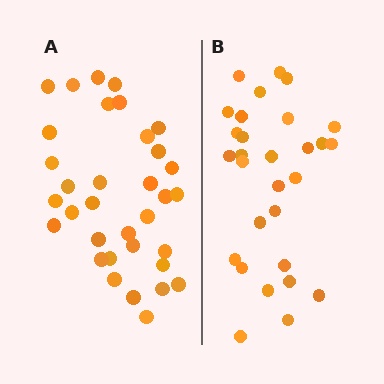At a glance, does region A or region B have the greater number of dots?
Region A (the left region) has more dots.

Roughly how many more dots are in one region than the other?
Region A has about 5 more dots than region B.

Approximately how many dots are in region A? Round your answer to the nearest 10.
About 30 dots. (The exact count is 34, which rounds to 30.)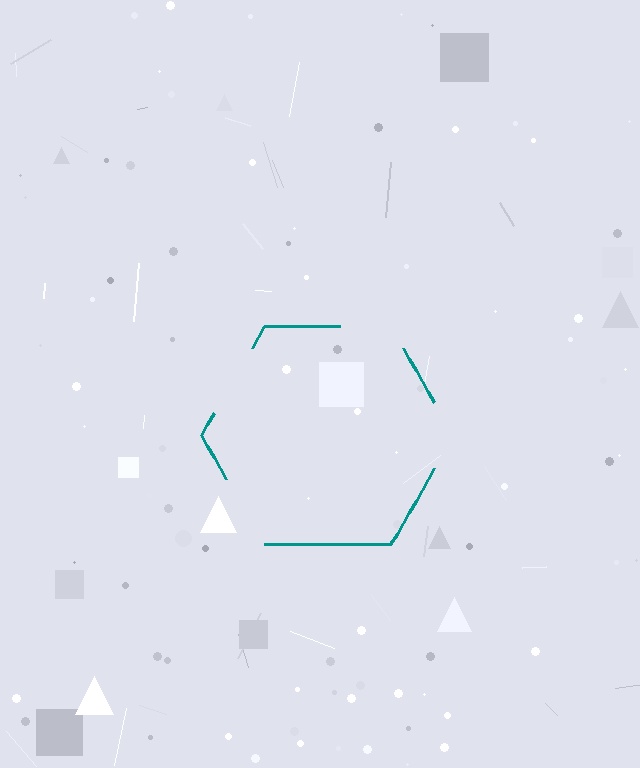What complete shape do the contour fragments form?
The contour fragments form a hexagon.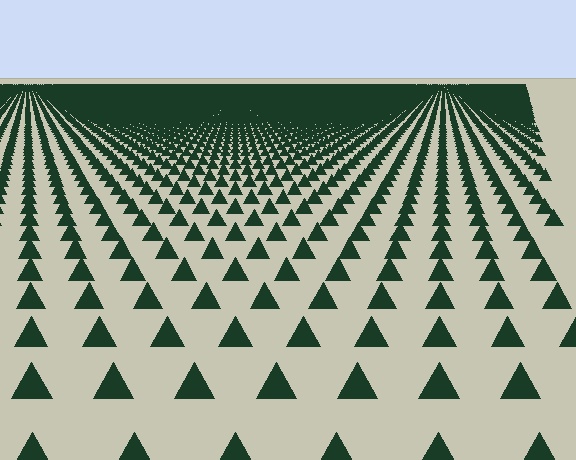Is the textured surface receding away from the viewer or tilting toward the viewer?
The surface is receding away from the viewer. Texture elements get smaller and denser toward the top.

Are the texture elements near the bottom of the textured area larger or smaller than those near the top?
Larger. Near the bottom, elements are closer to the viewer and appear at a bigger on-screen size.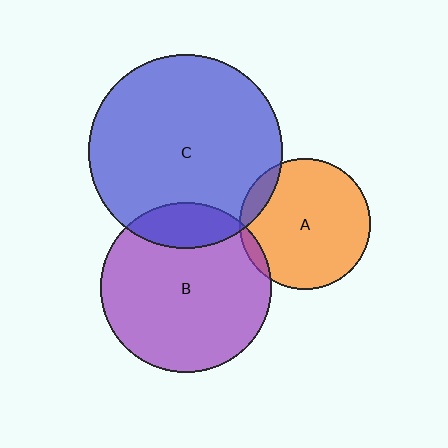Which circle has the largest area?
Circle C (blue).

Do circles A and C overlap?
Yes.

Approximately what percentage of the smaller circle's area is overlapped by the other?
Approximately 10%.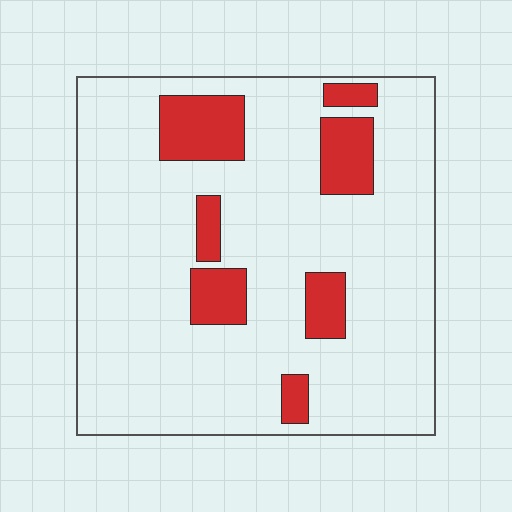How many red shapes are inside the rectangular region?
7.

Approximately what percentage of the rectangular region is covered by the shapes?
Approximately 15%.